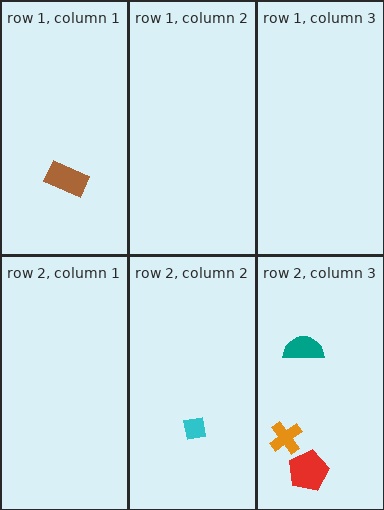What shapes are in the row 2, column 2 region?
The cyan square.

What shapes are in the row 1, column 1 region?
The brown rectangle.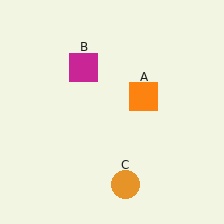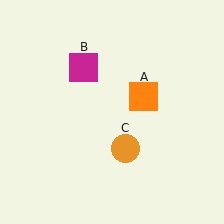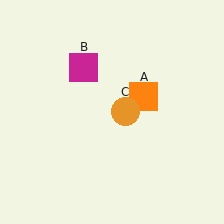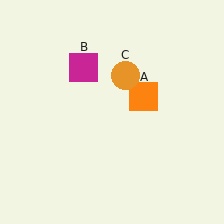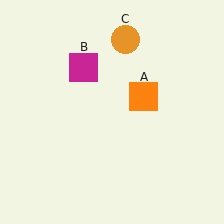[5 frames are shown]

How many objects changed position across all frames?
1 object changed position: orange circle (object C).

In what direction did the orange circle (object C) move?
The orange circle (object C) moved up.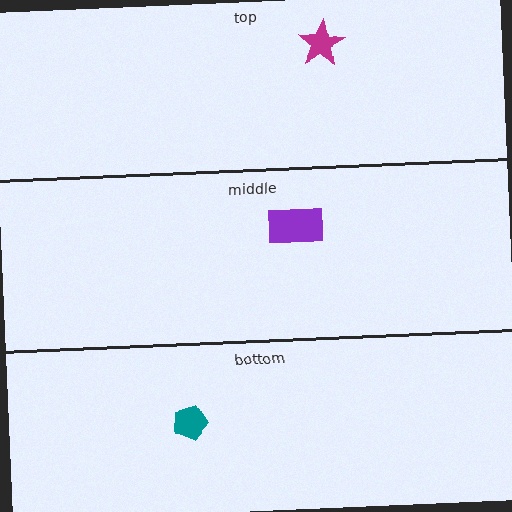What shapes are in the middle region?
The purple rectangle.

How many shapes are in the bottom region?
1.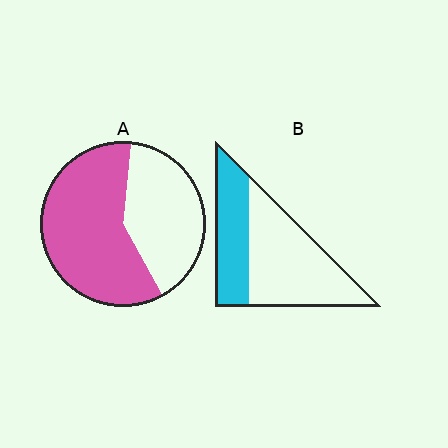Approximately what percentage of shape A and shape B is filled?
A is approximately 60% and B is approximately 35%.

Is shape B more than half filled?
No.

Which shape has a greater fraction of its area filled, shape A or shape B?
Shape A.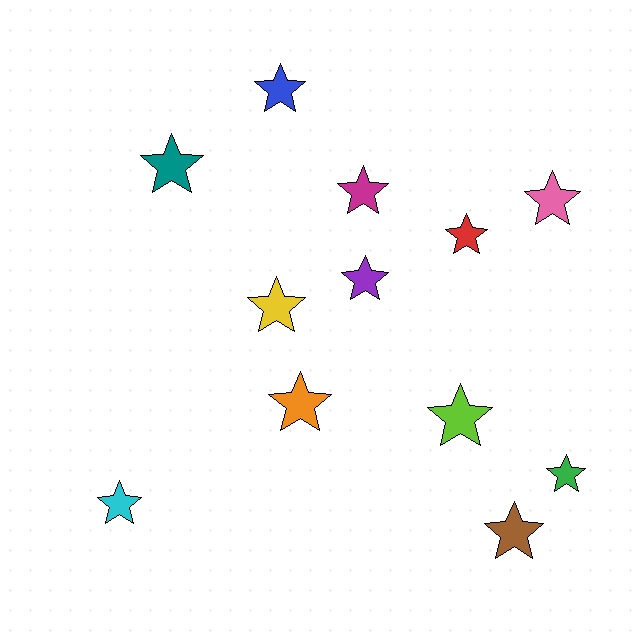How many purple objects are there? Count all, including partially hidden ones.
There is 1 purple object.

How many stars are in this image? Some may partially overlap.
There are 12 stars.